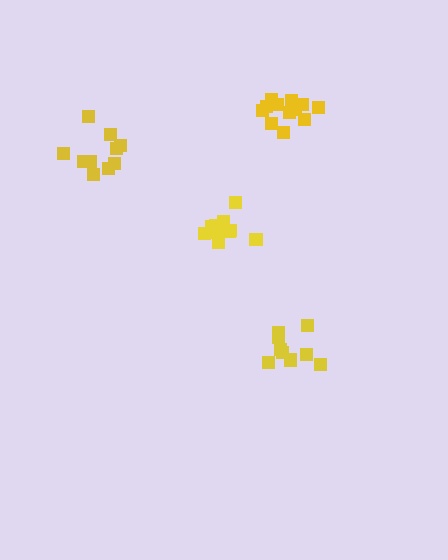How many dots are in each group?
Group 1: 9 dots, Group 2: 12 dots, Group 3: 12 dots, Group 4: 10 dots (43 total).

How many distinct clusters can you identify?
There are 4 distinct clusters.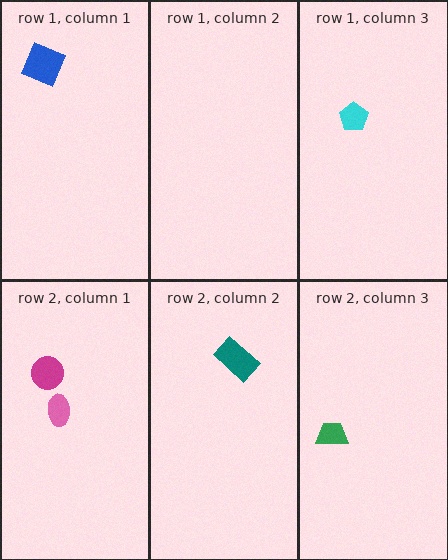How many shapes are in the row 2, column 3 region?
1.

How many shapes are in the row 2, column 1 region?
2.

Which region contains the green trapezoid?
The row 2, column 3 region.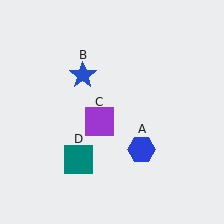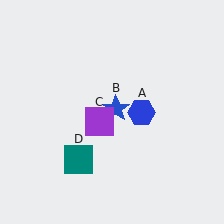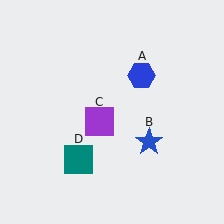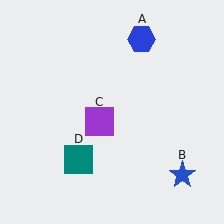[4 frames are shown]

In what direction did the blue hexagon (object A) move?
The blue hexagon (object A) moved up.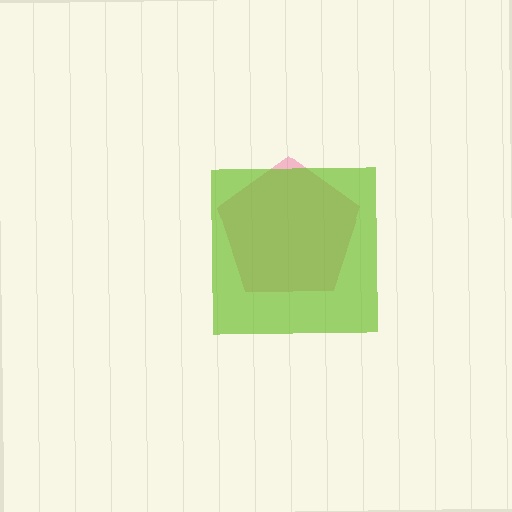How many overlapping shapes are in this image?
There are 2 overlapping shapes in the image.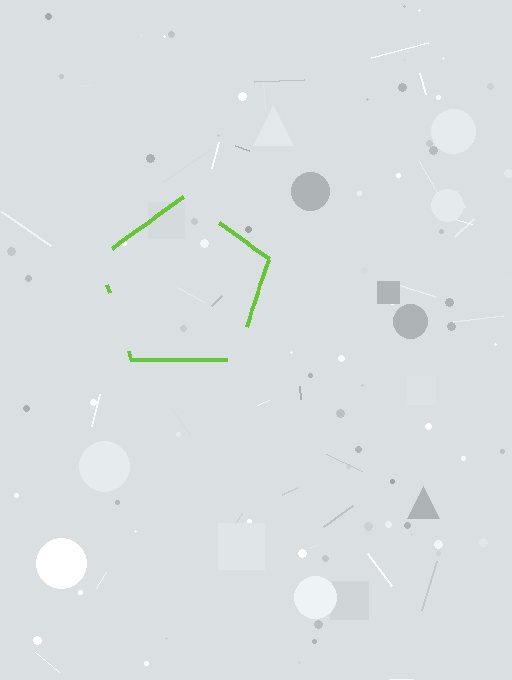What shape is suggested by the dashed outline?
The dashed outline suggests a pentagon.